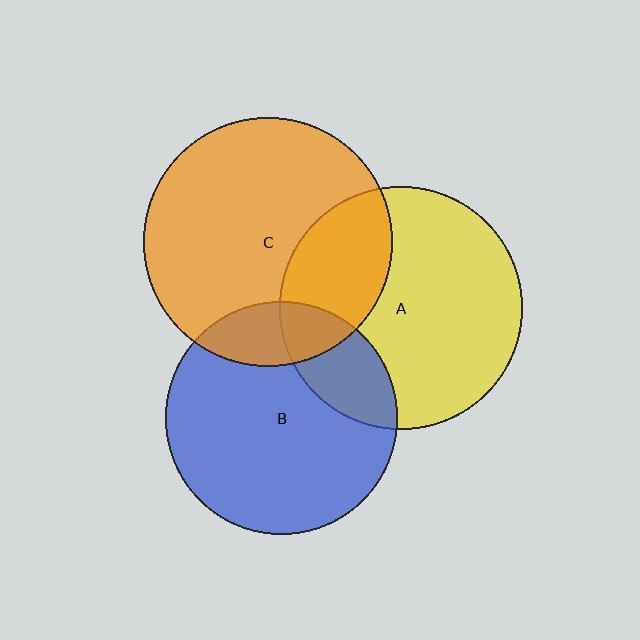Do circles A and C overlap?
Yes.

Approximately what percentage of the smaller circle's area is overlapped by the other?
Approximately 30%.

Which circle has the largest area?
Circle C (orange).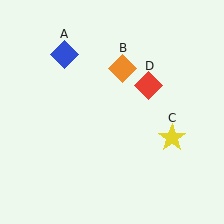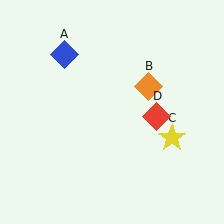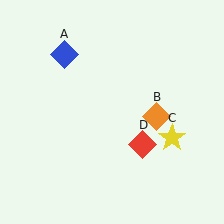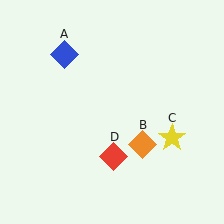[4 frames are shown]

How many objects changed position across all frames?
2 objects changed position: orange diamond (object B), red diamond (object D).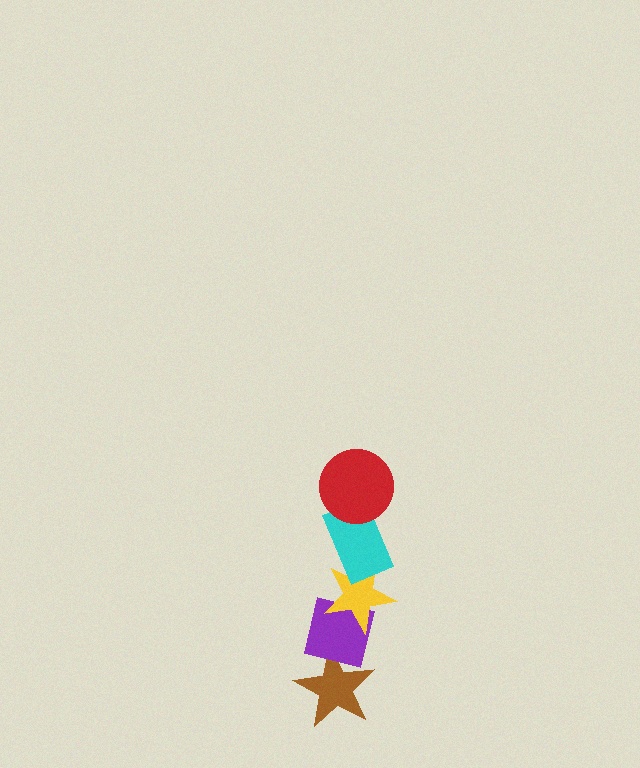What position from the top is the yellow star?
The yellow star is 3rd from the top.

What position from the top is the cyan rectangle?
The cyan rectangle is 2nd from the top.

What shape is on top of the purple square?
The yellow star is on top of the purple square.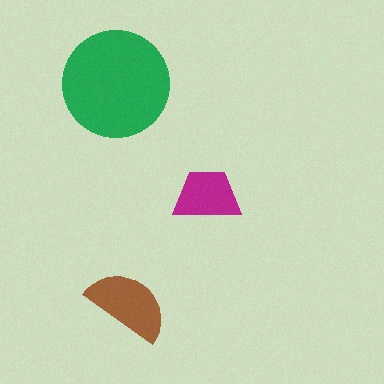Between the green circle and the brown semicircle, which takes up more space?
The green circle.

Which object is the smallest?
The magenta trapezoid.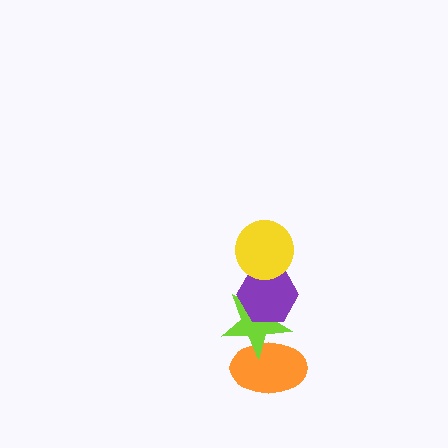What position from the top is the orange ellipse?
The orange ellipse is 4th from the top.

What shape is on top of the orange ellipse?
The lime star is on top of the orange ellipse.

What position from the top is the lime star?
The lime star is 3rd from the top.